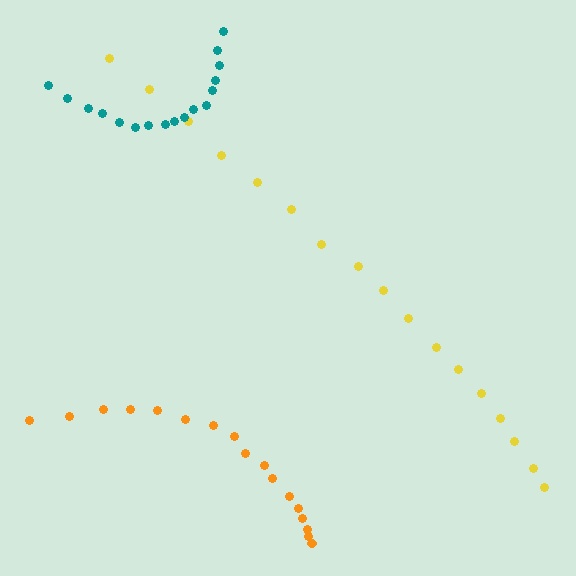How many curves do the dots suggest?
There are 3 distinct paths.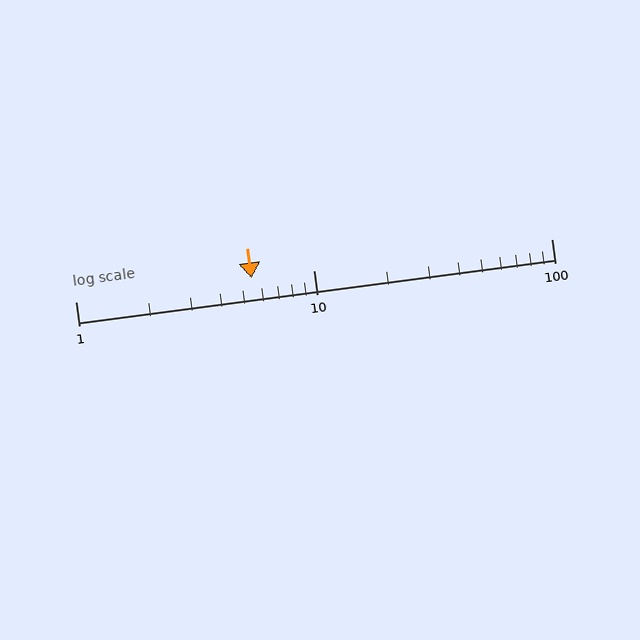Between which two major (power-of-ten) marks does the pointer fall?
The pointer is between 1 and 10.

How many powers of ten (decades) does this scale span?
The scale spans 2 decades, from 1 to 100.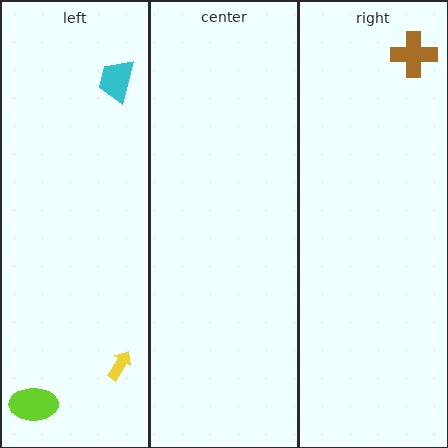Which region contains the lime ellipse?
The left region.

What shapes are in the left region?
The cyan trapezoid, the lime ellipse, the yellow arrow.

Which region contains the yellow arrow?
The left region.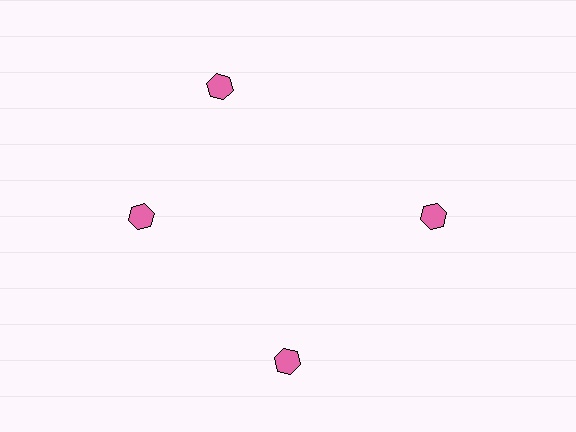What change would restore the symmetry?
The symmetry would be restored by rotating it back into even spacing with its neighbors so that all 4 hexagons sit at equal angles and equal distance from the center.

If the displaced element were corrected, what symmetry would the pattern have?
It would have 4-fold rotational symmetry — the pattern would map onto itself every 90 degrees.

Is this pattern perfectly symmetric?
No. The 4 pink hexagons are arranged in a ring, but one element near the 12 o'clock position is rotated out of alignment along the ring, breaking the 4-fold rotational symmetry.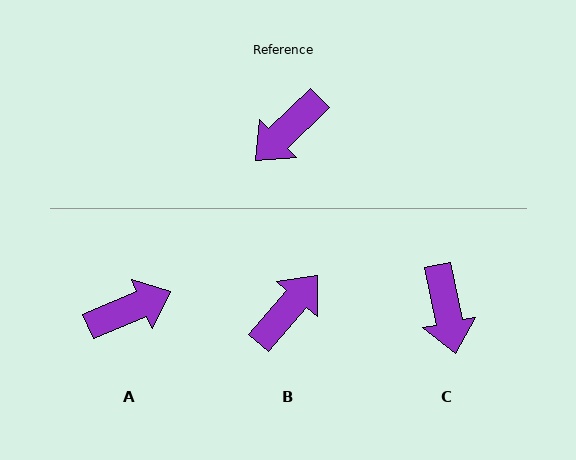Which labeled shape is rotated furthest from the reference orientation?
B, about 175 degrees away.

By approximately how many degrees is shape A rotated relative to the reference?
Approximately 159 degrees counter-clockwise.